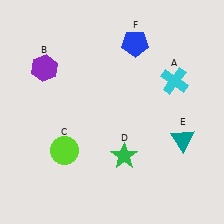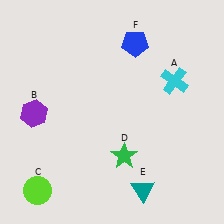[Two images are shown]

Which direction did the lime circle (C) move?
The lime circle (C) moved down.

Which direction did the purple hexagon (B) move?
The purple hexagon (B) moved down.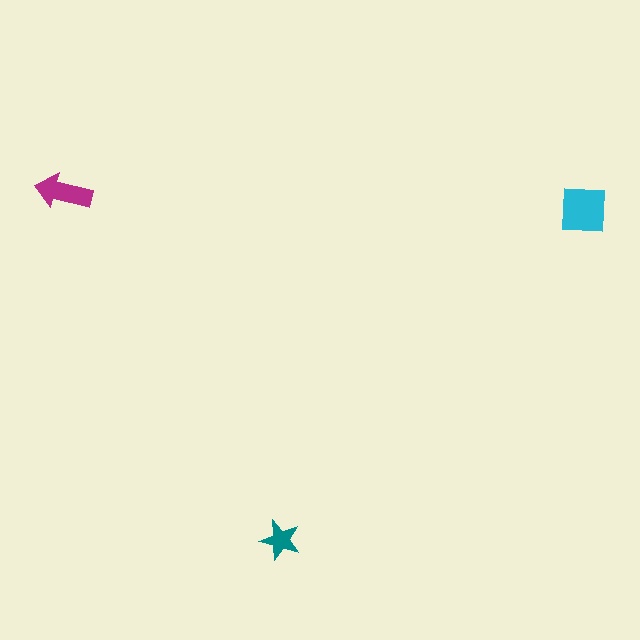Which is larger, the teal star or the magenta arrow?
The magenta arrow.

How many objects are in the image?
There are 3 objects in the image.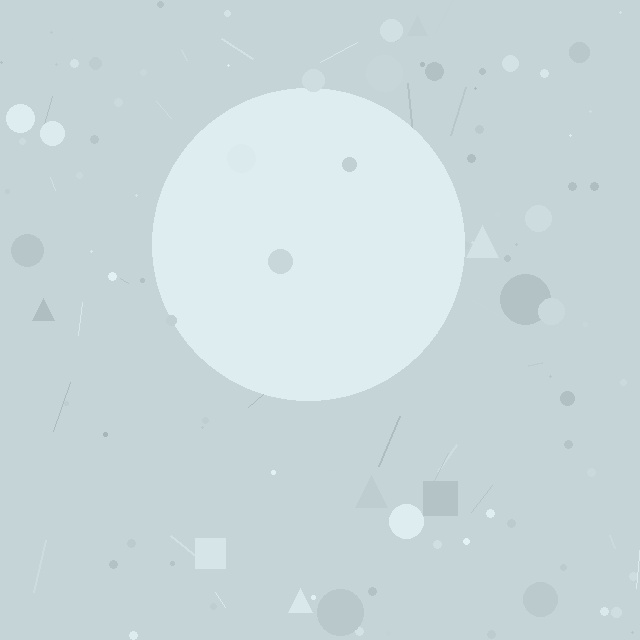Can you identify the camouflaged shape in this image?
The camouflaged shape is a circle.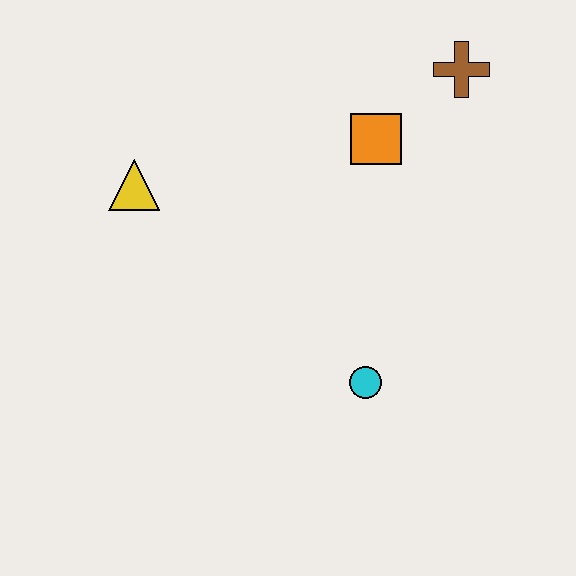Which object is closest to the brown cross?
The orange square is closest to the brown cross.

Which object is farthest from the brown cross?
The yellow triangle is farthest from the brown cross.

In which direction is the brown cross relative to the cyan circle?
The brown cross is above the cyan circle.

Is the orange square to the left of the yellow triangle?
No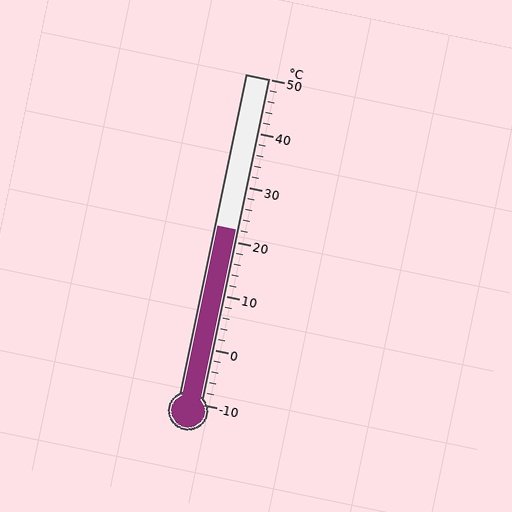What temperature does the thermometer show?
The thermometer shows approximately 22°C.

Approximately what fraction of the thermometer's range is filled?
The thermometer is filled to approximately 55% of its range.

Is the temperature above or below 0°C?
The temperature is above 0°C.